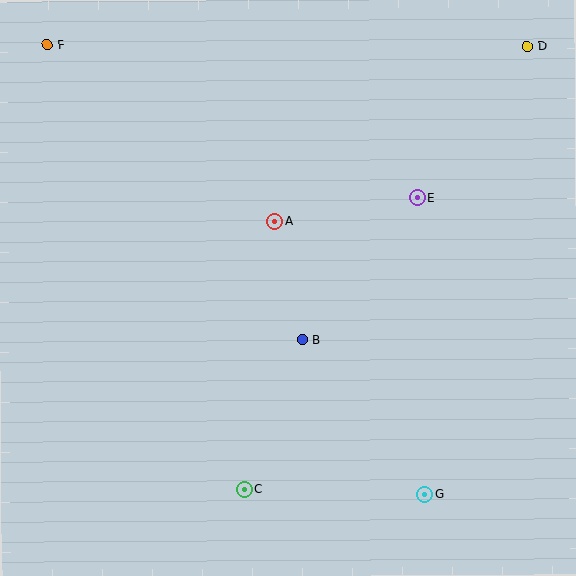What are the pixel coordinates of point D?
Point D is at (527, 46).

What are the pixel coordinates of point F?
Point F is at (47, 45).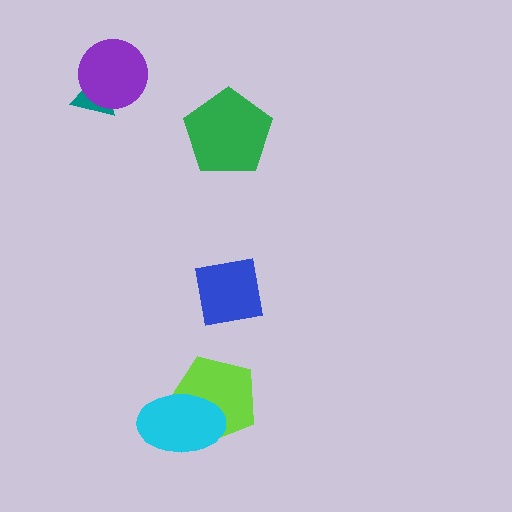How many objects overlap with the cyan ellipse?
1 object overlaps with the cyan ellipse.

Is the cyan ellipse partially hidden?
No, no other shape covers it.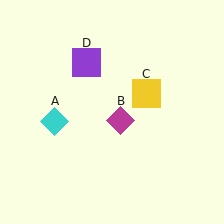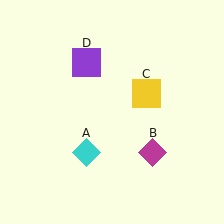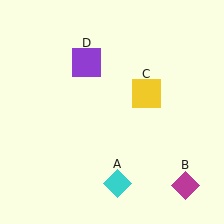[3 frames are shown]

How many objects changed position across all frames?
2 objects changed position: cyan diamond (object A), magenta diamond (object B).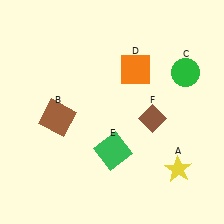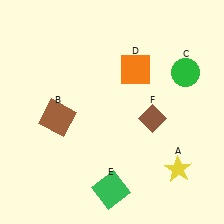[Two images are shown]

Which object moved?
The green square (E) moved down.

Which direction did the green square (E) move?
The green square (E) moved down.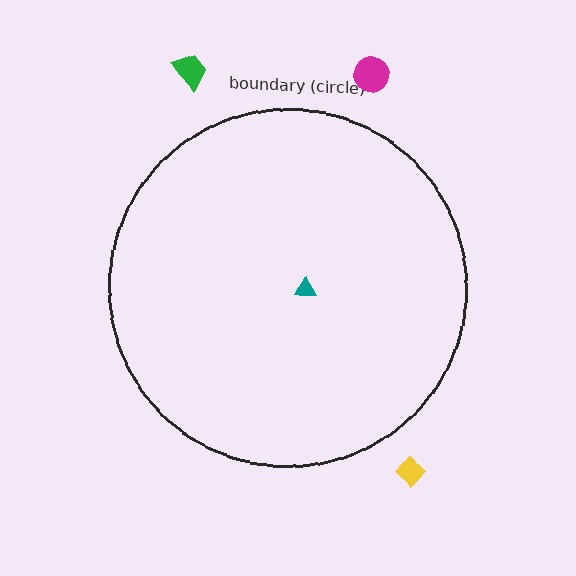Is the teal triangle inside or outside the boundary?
Inside.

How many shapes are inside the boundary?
1 inside, 3 outside.